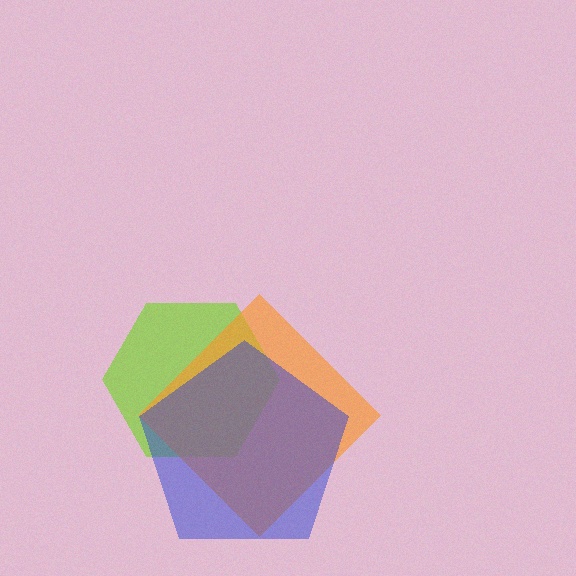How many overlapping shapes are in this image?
There are 3 overlapping shapes in the image.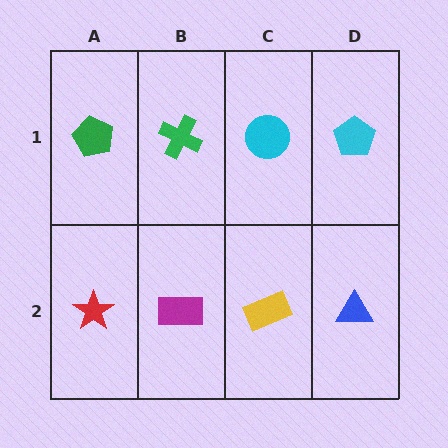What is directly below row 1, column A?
A red star.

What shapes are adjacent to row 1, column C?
A yellow rectangle (row 2, column C), a green cross (row 1, column B), a cyan pentagon (row 1, column D).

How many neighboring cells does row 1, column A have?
2.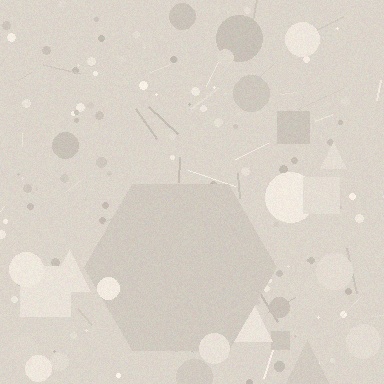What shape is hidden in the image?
A hexagon is hidden in the image.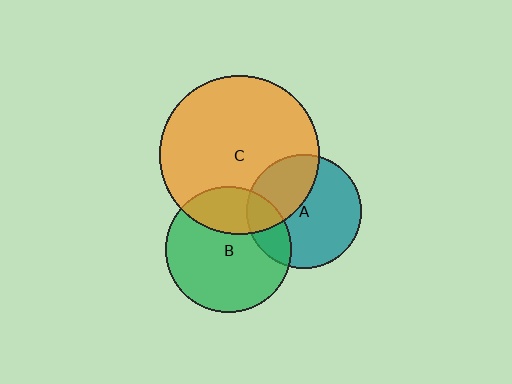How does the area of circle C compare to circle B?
Approximately 1.6 times.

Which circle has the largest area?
Circle C (orange).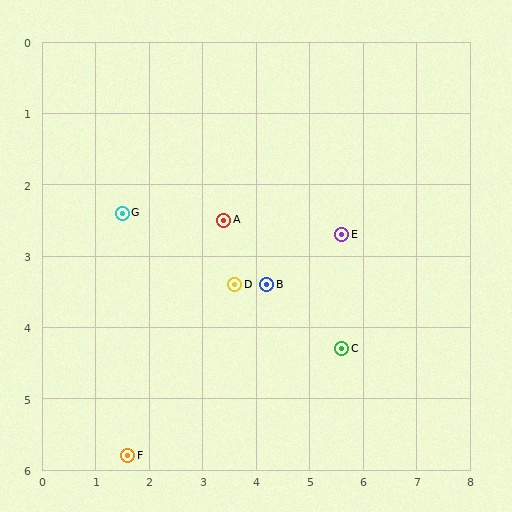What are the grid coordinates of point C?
Point C is at approximately (5.6, 4.3).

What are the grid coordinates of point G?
Point G is at approximately (1.5, 2.4).